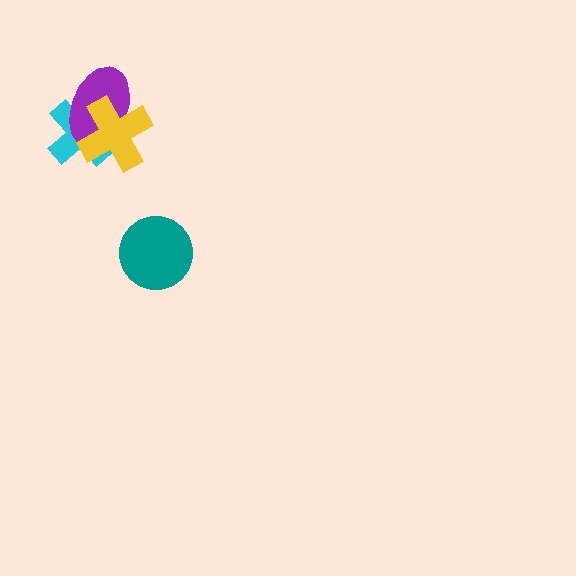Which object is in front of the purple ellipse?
The yellow cross is in front of the purple ellipse.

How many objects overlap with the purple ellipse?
2 objects overlap with the purple ellipse.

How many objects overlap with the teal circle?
0 objects overlap with the teal circle.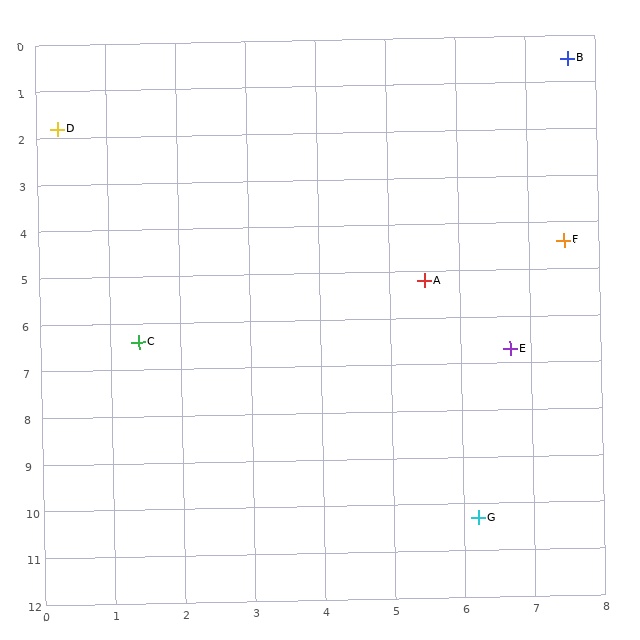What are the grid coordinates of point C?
Point C is at approximately (1.4, 6.4).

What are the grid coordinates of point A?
Point A is at approximately (5.5, 5.2).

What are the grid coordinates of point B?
Point B is at approximately (7.6, 0.5).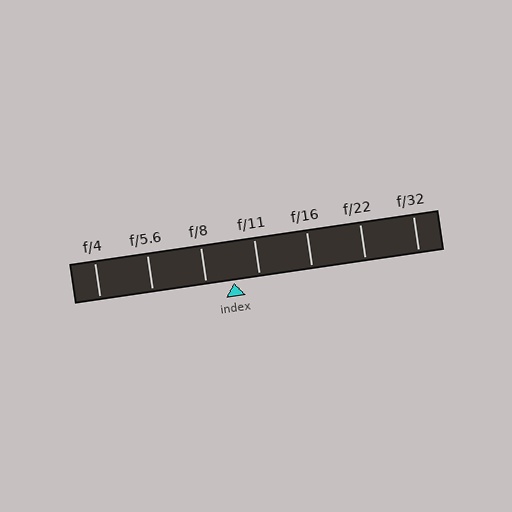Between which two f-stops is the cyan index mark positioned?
The index mark is between f/8 and f/11.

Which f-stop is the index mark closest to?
The index mark is closest to f/11.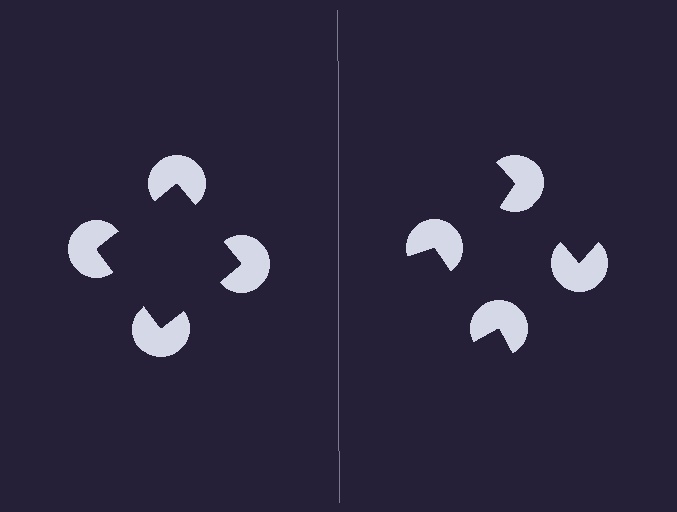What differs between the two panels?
The pac-man discs are positioned identically on both sides; only the wedge orientations differ. On the left they align to a square; on the right they are misaligned.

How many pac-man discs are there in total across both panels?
8 — 4 on each side.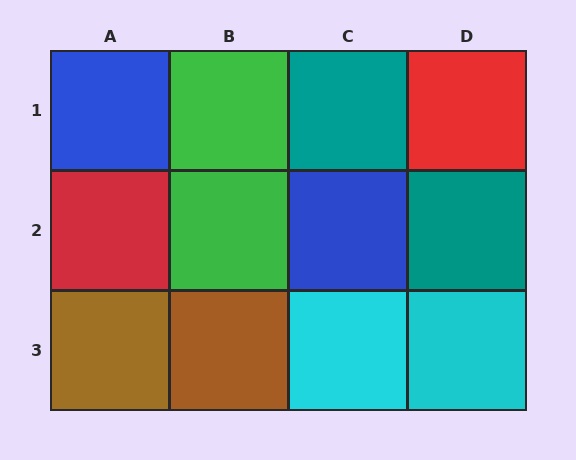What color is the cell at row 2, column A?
Red.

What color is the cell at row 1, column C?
Teal.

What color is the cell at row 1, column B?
Green.